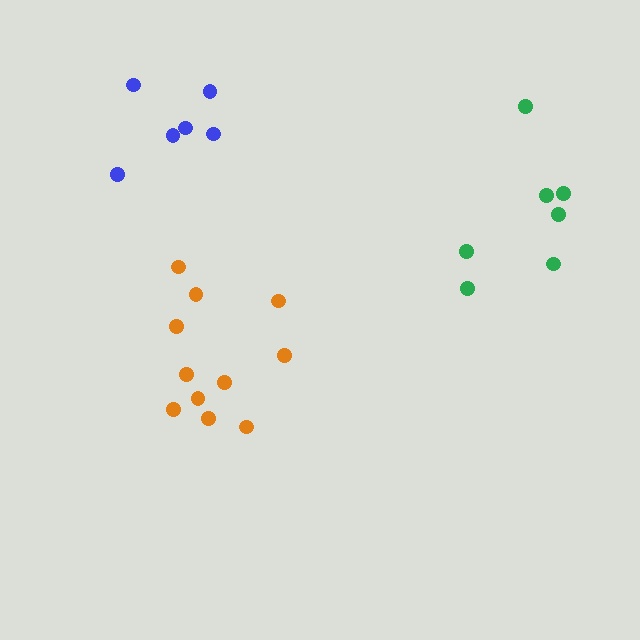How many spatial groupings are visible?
There are 3 spatial groupings.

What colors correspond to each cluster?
The clusters are colored: green, orange, blue.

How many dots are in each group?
Group 1: 7 dots, Group 2: 11 dots, Group 3: 6 dots (24 total).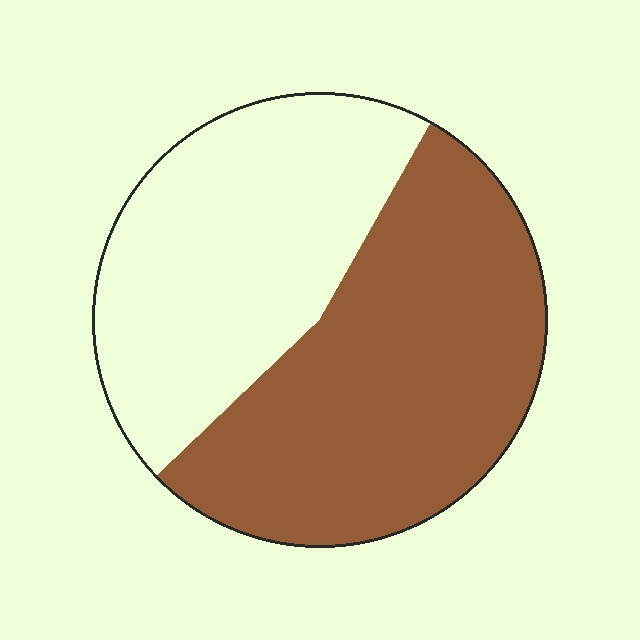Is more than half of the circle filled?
Yes.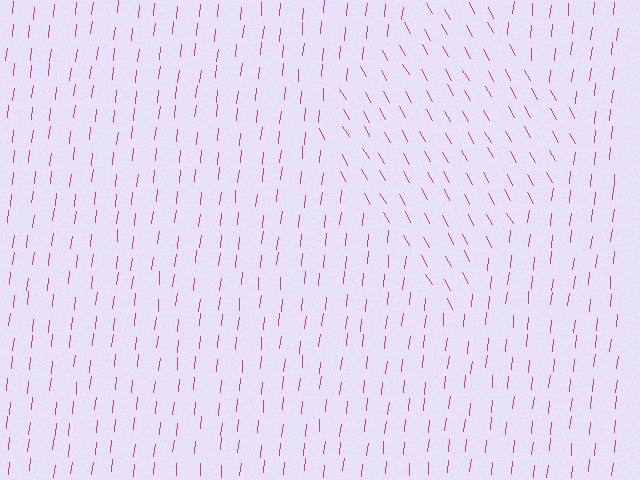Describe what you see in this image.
The image is filled with small magenta line segments. A diamond region in the image has lines oriented differently from the surrounding lines, creating a visible texture boundary.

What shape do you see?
I see a diamond.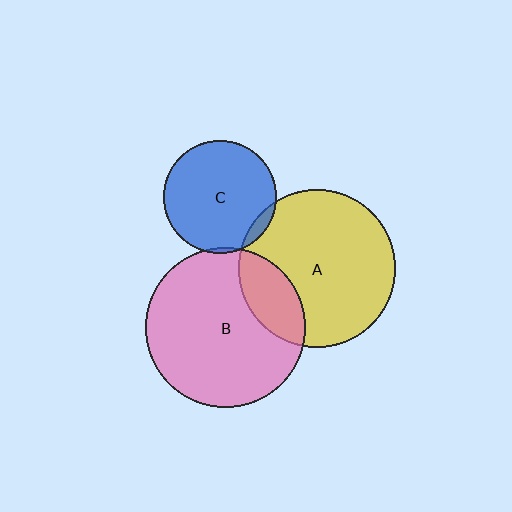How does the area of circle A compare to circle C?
Approximately 1.9 times.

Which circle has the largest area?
Circle B (pink).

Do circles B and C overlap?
Yes.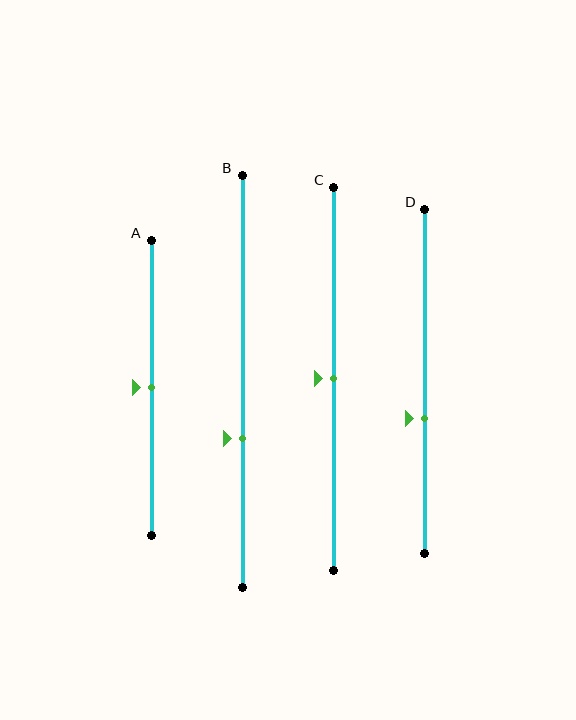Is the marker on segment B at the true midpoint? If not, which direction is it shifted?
No, the marker on segment B is shifted downward by about 14% of the segment length.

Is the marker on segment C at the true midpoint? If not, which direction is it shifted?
Yes, the marker on segment C is at the true midpoint.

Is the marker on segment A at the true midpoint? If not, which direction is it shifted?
Yes, the marker on segment A is at the true midpoint.